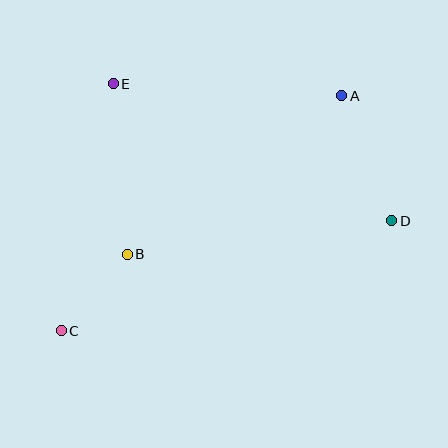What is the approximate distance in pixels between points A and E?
The distance between A and E is approximately 229 pixels.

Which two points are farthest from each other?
Points A and C are farthest from each other.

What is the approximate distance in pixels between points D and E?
The distance between D and E is approximately 311 pixels.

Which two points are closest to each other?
Points B and C are closest to each other.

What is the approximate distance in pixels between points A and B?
The distance between A and B is approximately 267 pixels.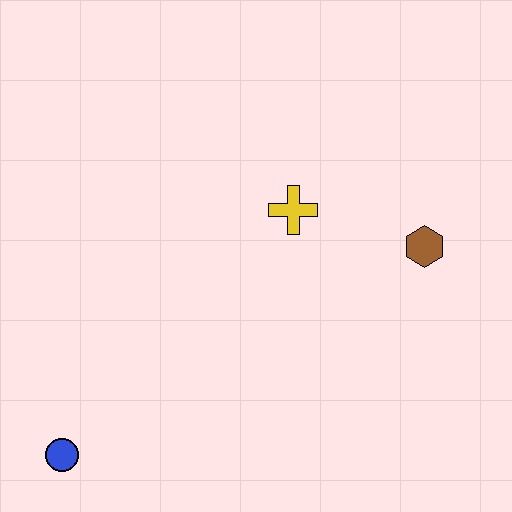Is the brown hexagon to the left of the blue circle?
No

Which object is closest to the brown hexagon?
The yellow cross is closest to the brown hexagon.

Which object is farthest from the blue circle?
The brown hexagon is farthest from the blue circle.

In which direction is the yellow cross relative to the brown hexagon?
The yellow cross is to the left of the brown hexagon.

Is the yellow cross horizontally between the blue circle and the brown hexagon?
Yes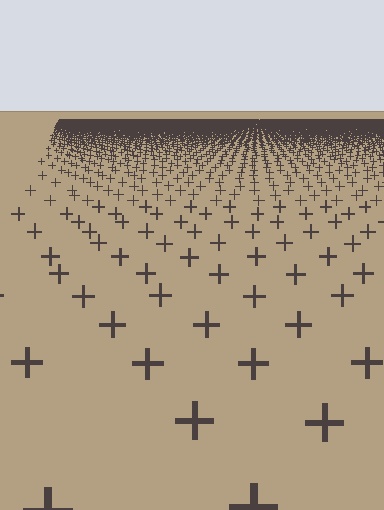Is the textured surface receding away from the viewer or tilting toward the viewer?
The surface is receding away from the viewer. Texture elements get smaller and denser toward the top.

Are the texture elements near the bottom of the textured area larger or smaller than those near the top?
Larger. Near the bottom, elements are closer to the viewer and appear at a bigger on-screen size.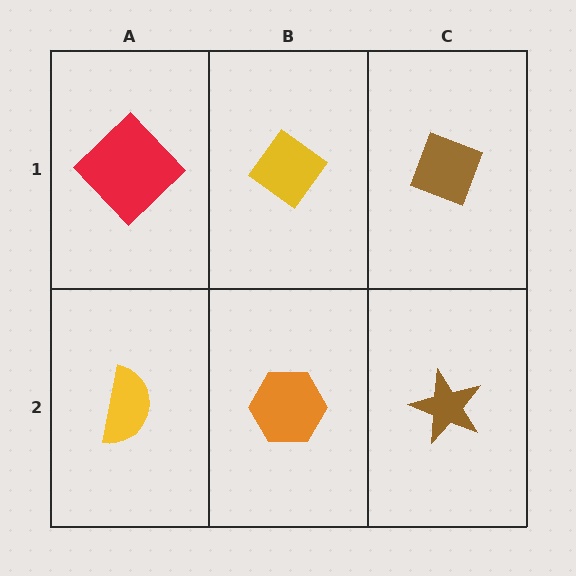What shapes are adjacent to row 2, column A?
A red diamond (row 1, column A), an orange hexagon (row 2, column B).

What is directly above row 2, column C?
A brown diamond.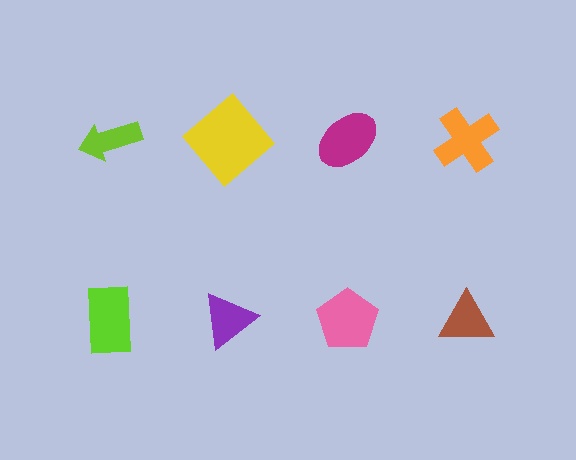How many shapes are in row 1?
4 shapes.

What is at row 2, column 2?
A purple triangle.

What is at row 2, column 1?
A lime rectangle.